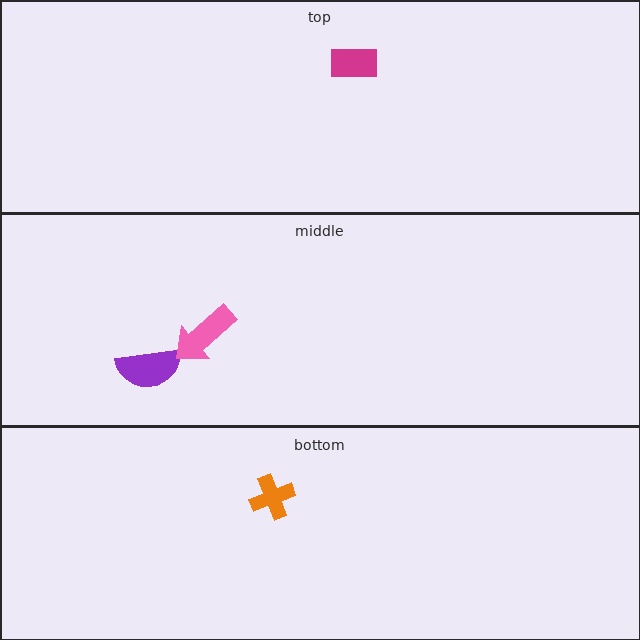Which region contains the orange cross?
The bottom region.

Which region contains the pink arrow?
The middle region.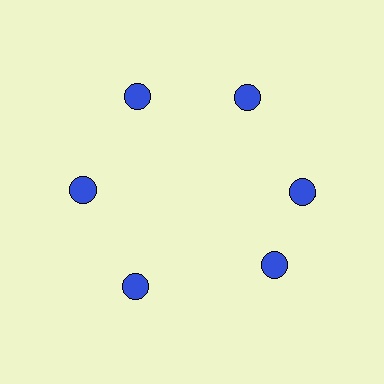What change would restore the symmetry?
The symmetry would be restored by rotating it back into even spacing with its neighbors so that all 6 circles sit at equal angles and equal distance from the center.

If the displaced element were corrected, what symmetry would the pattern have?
It would have 6-fold rotational symmetry — the pattern would map onto itself every 60 degrees.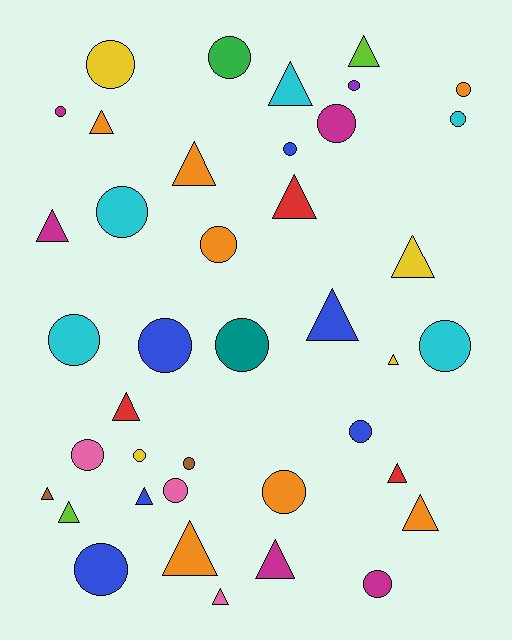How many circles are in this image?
There are 22 circles.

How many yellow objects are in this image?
There are 4 yellow objects.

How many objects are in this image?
There are 40 objects.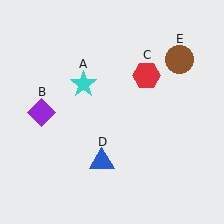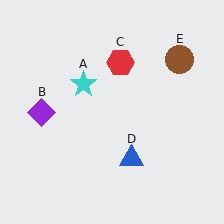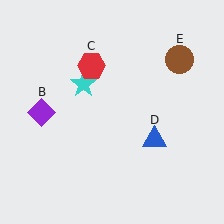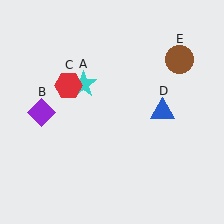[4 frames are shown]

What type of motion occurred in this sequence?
The red hexagon (object C), blue triangle (object D) rotated counterclockwise around the center of the scene.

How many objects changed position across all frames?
2 objects changed position: red hexagon (object C), blue triangle (object D).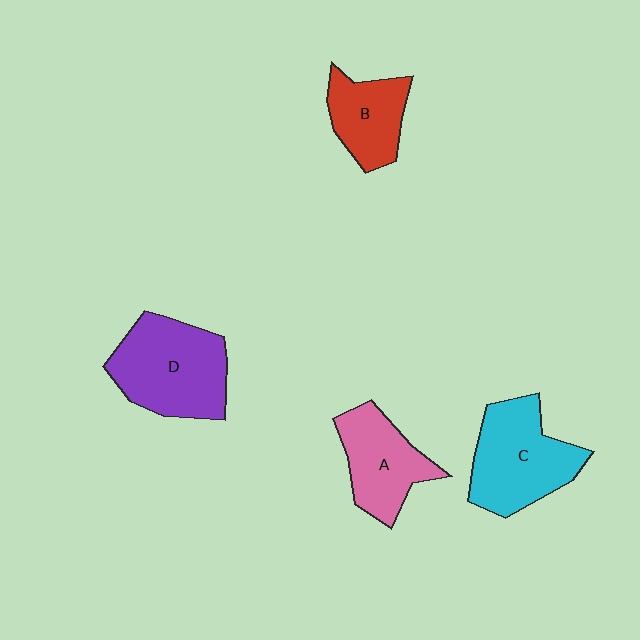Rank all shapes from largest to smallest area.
From largest to smallest: D (purple), C (cyan), A (pink), B (red).